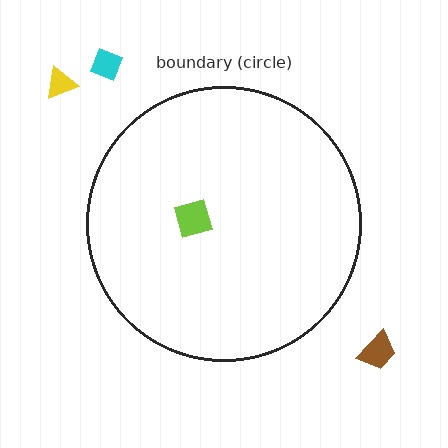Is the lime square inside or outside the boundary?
Inside.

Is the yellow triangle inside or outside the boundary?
Outside.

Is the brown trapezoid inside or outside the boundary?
Outside.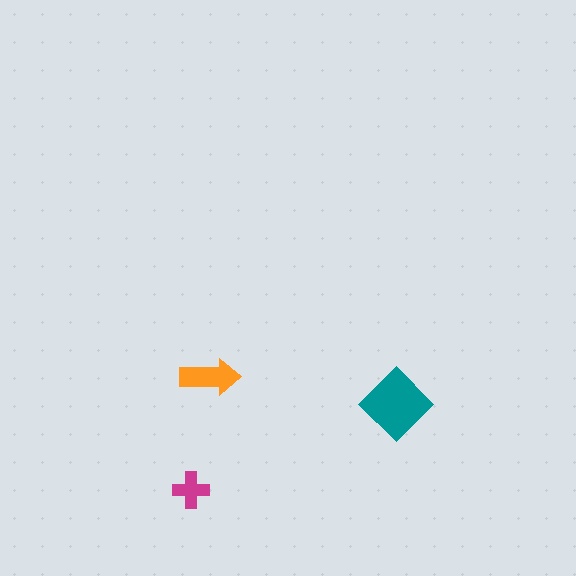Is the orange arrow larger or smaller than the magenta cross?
Larger.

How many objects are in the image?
There are 3 objects in the image.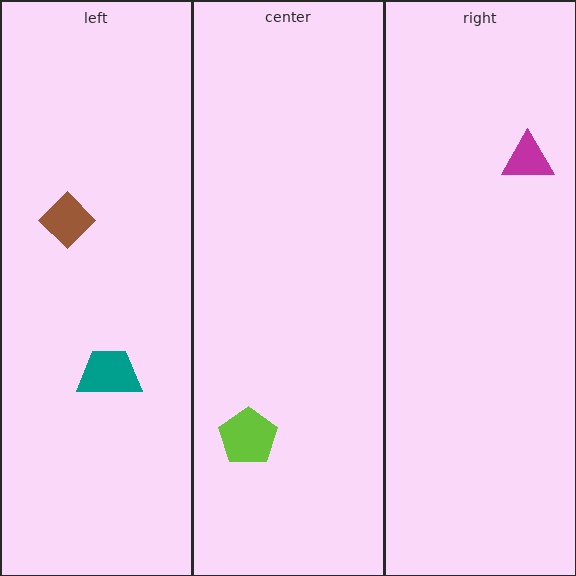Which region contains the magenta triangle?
The right region.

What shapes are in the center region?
The lime pentagon.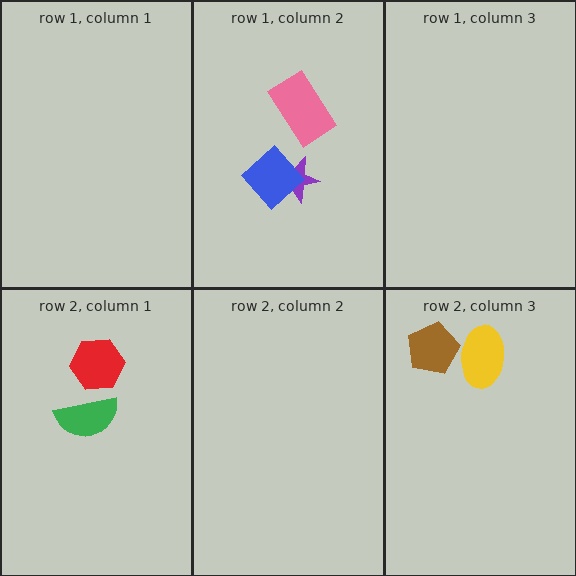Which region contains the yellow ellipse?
The row 2, column 3 region.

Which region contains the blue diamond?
The row 1, column 2 region.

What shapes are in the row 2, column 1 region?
The red hexagon, the green semicircle.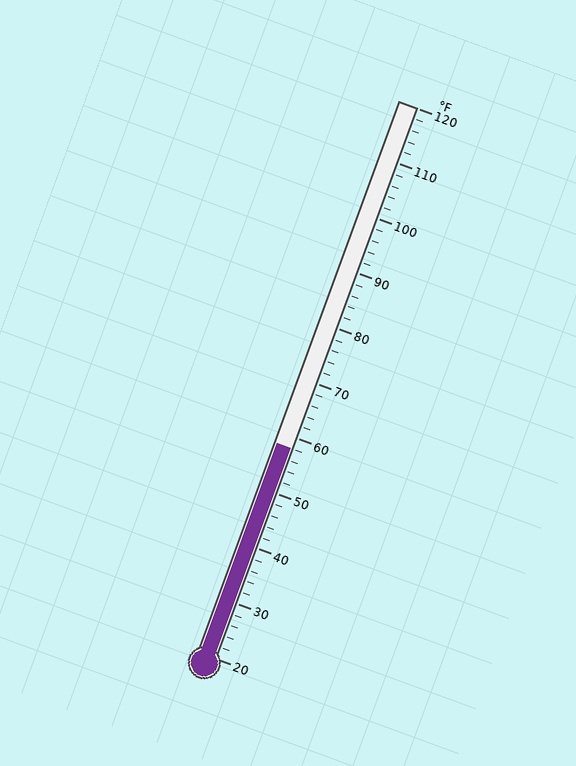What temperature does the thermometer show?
The thermometer shows approximately 58°F.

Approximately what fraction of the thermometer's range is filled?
The thermometer is filled to approximately 40% of its range.